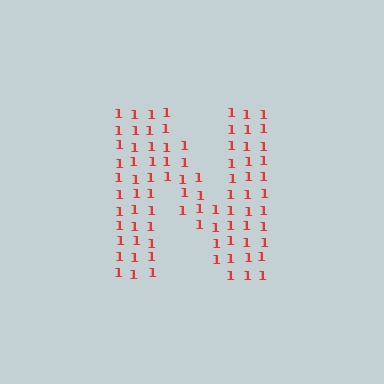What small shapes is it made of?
It is made of small digit 1's.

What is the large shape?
The large shape is the letter N.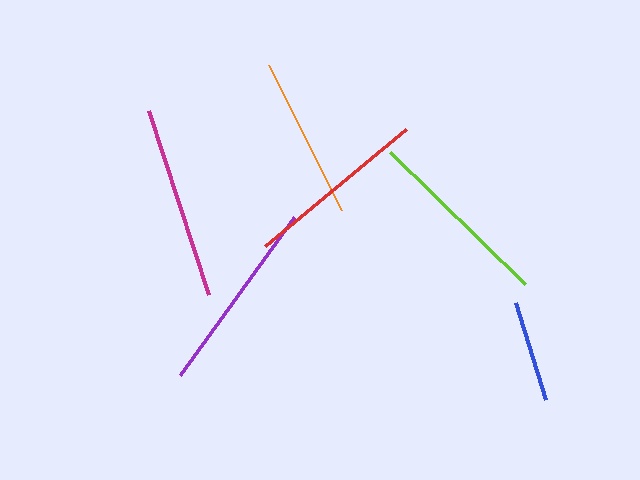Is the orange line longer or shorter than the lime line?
The lime line is longer than the orange line.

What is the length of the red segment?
The red segment is approximately 183 pixels long.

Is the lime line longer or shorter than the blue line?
The lime line is longer than the blue line.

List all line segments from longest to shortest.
From longest to shortest: purple, magenta, lime, red, orange, blue.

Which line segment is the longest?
The purple line is the longest at approximately 195 pixels.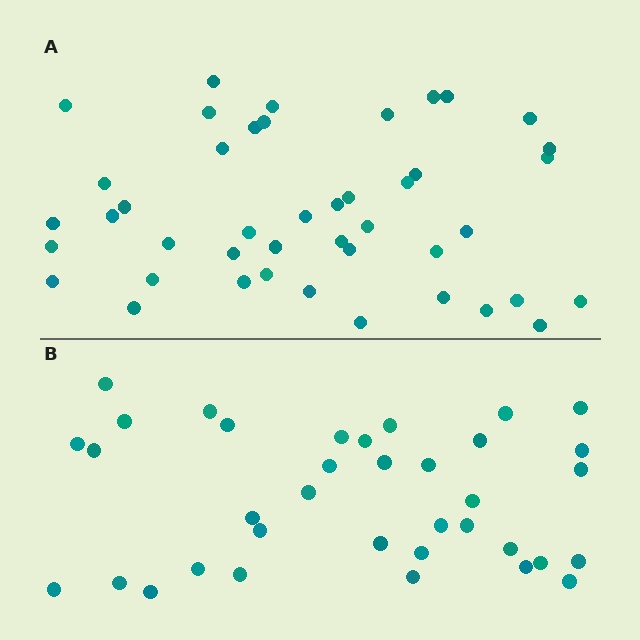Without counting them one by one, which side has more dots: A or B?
Region A (the top region) has more dots.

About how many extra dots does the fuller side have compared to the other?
Region A has roughly 8 or so more dots than region B.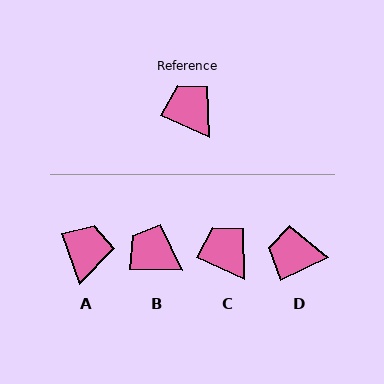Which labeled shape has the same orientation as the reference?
C.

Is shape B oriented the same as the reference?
No, it is off by about 24 degrees.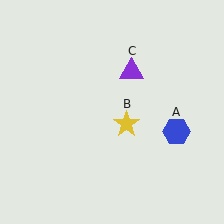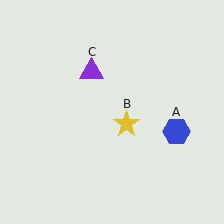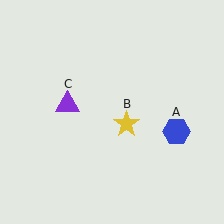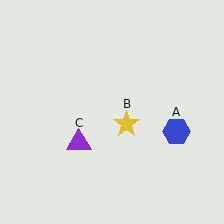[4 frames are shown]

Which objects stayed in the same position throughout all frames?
Blue hexagon (object A) and yellow star (object B) remained stationary.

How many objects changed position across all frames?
1 object changed position: purple triangle (object C).